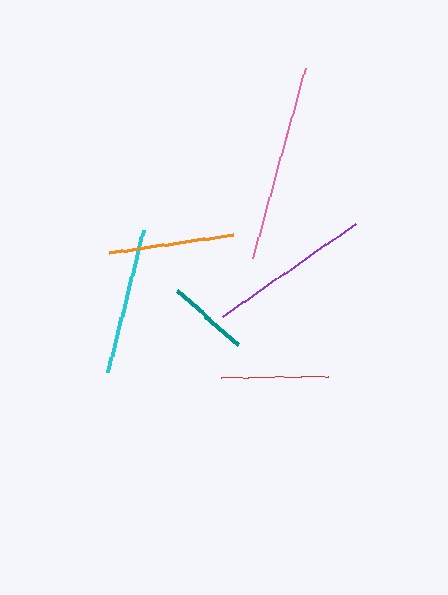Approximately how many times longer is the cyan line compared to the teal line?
The cyan line is approximately 1.8 times the length of the teal line.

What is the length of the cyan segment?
The cyan segment is approximately 146 pixels long.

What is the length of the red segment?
The red segment is approximately 108 pixels long.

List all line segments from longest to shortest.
From longest to shortest: pink, purple, cyan, orange, red, teal.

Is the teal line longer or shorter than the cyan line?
The cyan line is longer than the teal line.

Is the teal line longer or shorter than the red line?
The red line is longer than the teal line.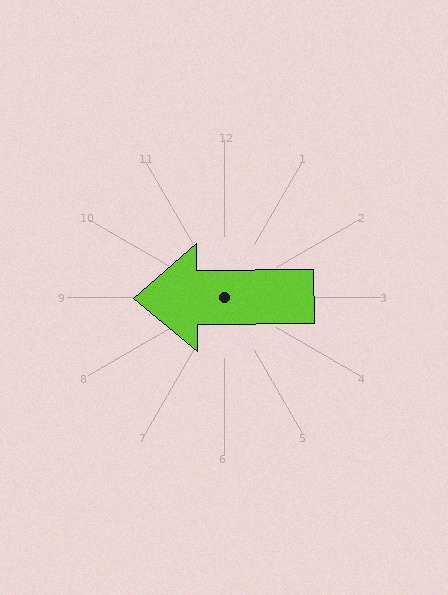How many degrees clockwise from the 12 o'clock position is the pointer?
Approximately 269 degrees.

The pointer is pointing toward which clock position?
Roughly 9 o'clock.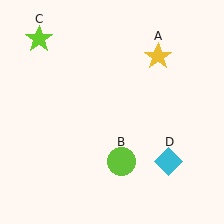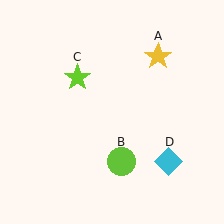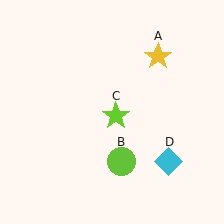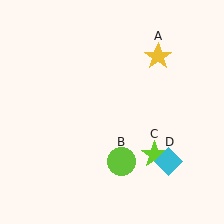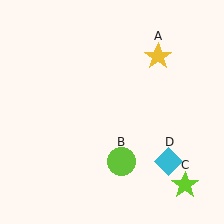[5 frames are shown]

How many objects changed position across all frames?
1 object changed position: lime star (object C).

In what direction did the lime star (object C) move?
The lime star (object C) moved down and to the right.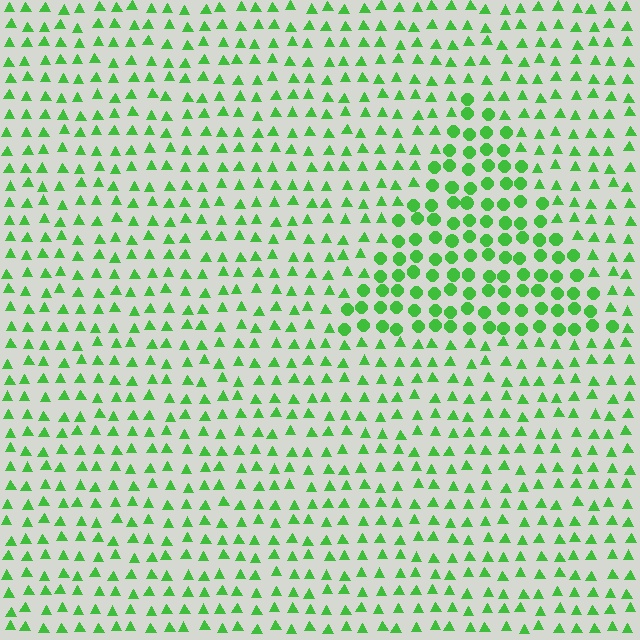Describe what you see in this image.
The image is filled with small green elements arranged in a uniform grid. A triangle-shaped region contains circles, while the surrounding area contains triangles. The boundary is defined purely by the change in element shape.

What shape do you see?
I see a triangle.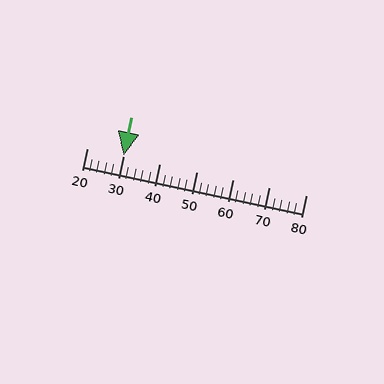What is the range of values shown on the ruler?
The ruler shows values from 20 to 80.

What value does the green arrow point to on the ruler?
The green arrow points to approximately 30.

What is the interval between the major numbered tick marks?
The major tick marks are spaced 10 units apart.